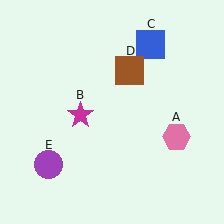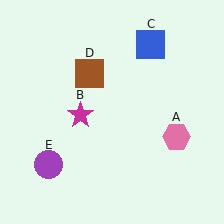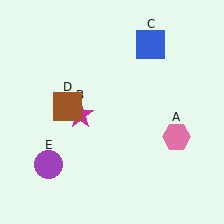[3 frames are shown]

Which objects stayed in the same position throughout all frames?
Pink hexagon (object A) and magenta star (object B) and blue square (object C) and purple circle (object E) remained stationary.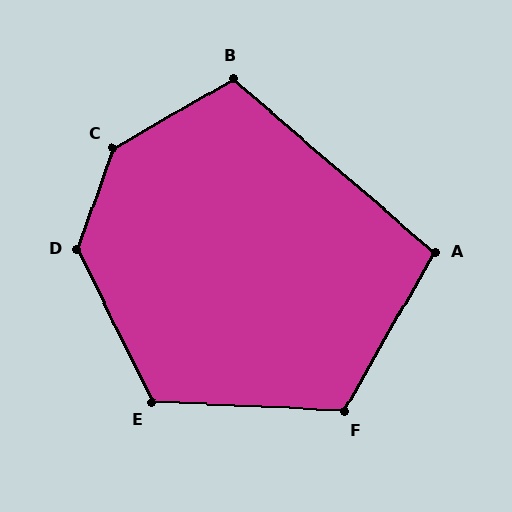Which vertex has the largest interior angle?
C, at approximately 140 degrees.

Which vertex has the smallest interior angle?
A, at approximately 101 degrees.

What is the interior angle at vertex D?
Approximately 134 degrees (obtuse).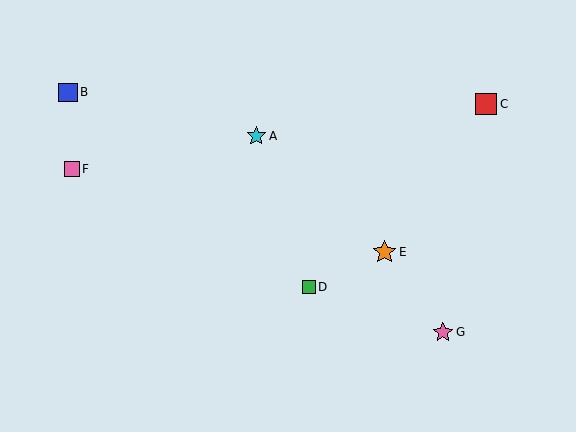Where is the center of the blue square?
The center of the blue square is at (68, 92).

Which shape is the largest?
The orange star (labeled E) is the largest.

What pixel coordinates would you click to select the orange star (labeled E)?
Click at (385, 252) to select the orange star E.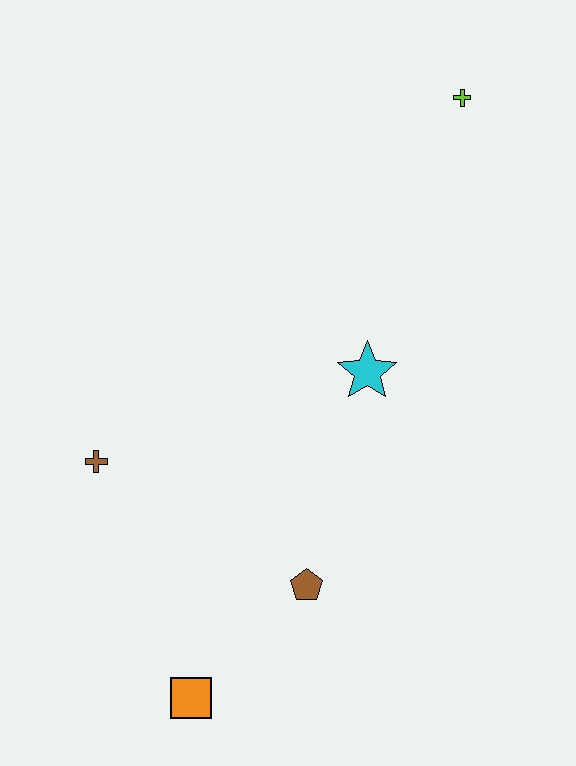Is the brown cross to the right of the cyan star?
No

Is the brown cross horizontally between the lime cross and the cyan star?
No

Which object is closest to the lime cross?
The cyan star is closest to the lime cross.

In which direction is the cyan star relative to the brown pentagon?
The cyan star is above the brown pentagon.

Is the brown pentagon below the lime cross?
Yes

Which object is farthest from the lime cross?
The orange square is farthest from the lime cross.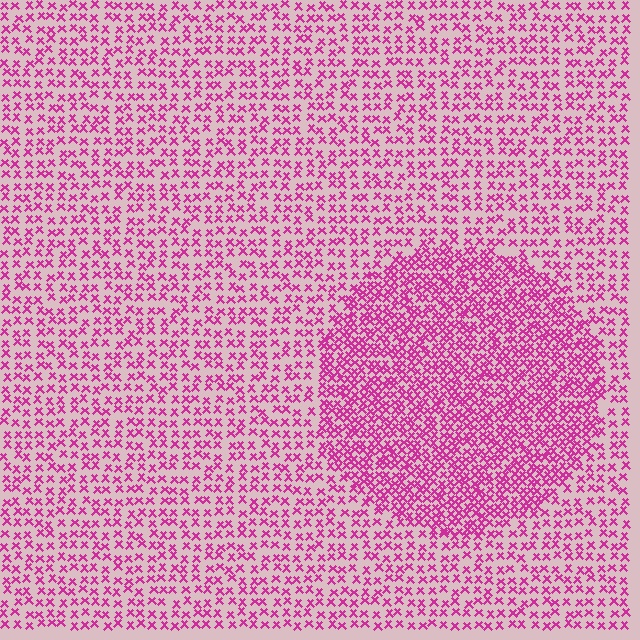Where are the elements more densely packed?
The elements are more densely packed inside the circle boundary.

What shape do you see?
I see a circle.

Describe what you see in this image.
The image contains small magenta elements arranged at two different densities. A circle-shaped region is visible where the elements are more densely packed than the surrounding area.